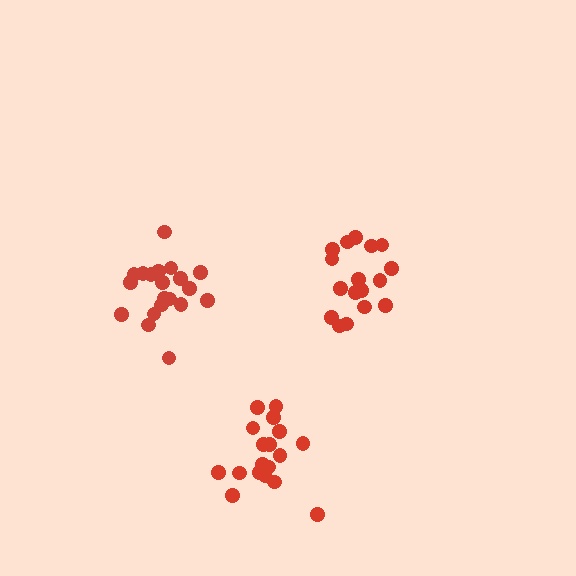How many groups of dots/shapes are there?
There are 3 groups.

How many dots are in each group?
Group 1: 17 dots, Group 2: 21 dots, Group 3: 18 dots (56 total).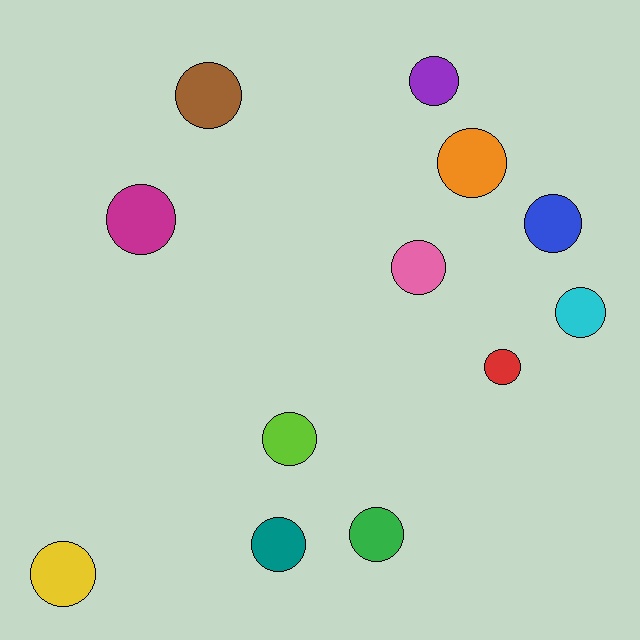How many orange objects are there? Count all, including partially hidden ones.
There is 1 orange object.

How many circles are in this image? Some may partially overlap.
There are 12 circles.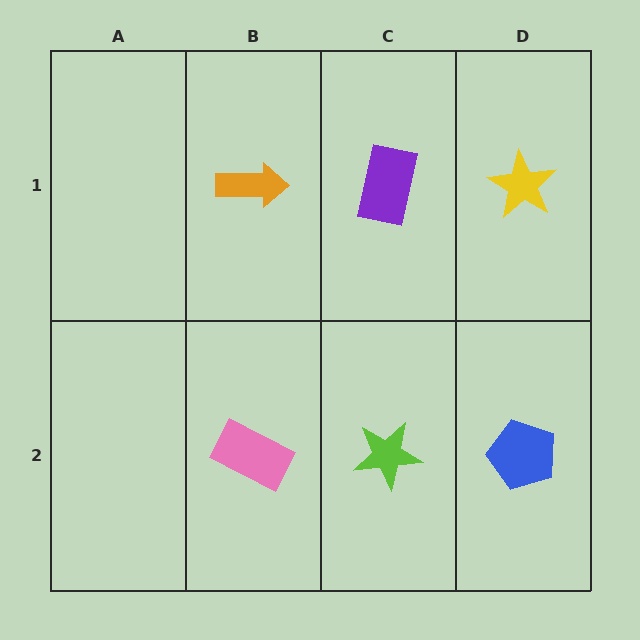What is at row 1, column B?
An orange arrow.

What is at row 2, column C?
A lime star.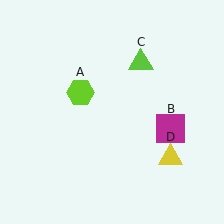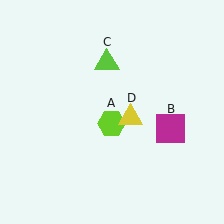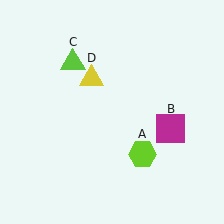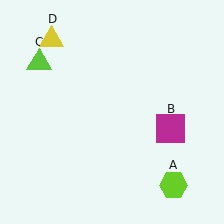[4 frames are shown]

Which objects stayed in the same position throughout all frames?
Magenta square (object B) remained stationary.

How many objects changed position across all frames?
3 objects changed position: lime hexagon (object A), lime triangle (object C), yellow triangle (object D).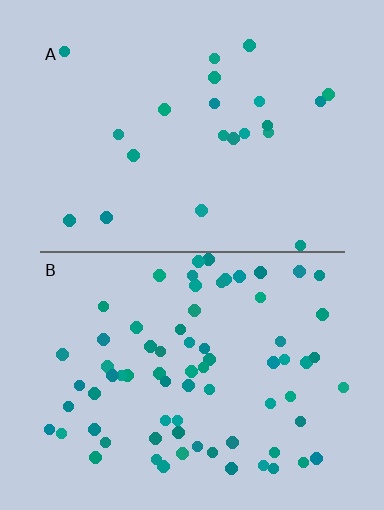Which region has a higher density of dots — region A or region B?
B (the bottom).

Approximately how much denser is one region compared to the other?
Approximately 3.2× — region B over region A.